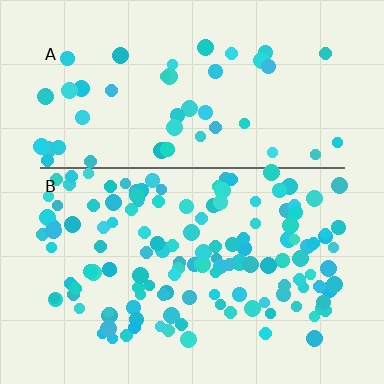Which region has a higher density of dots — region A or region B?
B (the bottom).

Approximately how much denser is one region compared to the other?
Approximately 2.8× — region B over region A.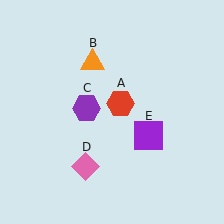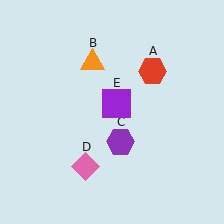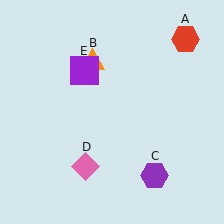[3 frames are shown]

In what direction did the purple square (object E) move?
The purple square (object E) moved up and to the left.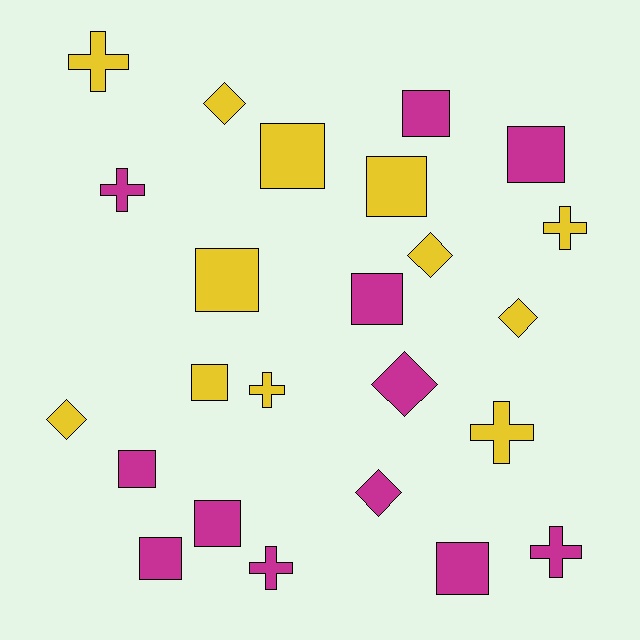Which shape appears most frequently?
Square, with 11 objects.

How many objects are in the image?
There are 24 objects.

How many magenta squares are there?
There are 7 magenta squares.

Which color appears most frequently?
Magenta, with 12 objects.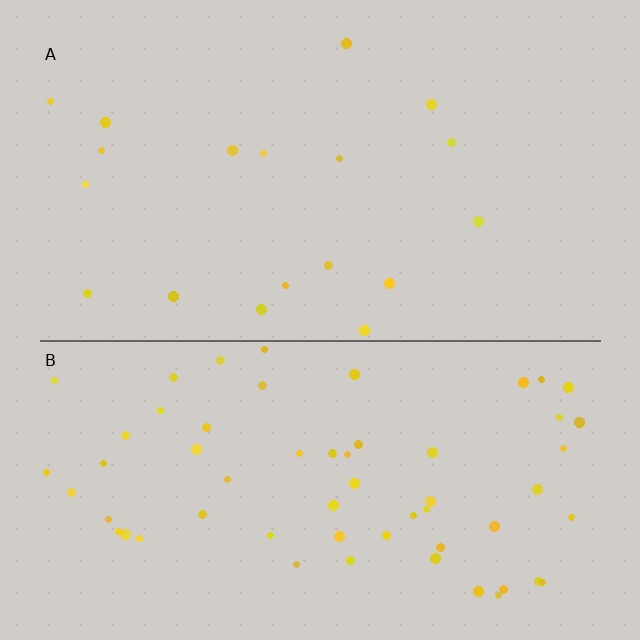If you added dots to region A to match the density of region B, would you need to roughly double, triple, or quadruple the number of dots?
Approximately triple.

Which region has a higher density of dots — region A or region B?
B (the bottom).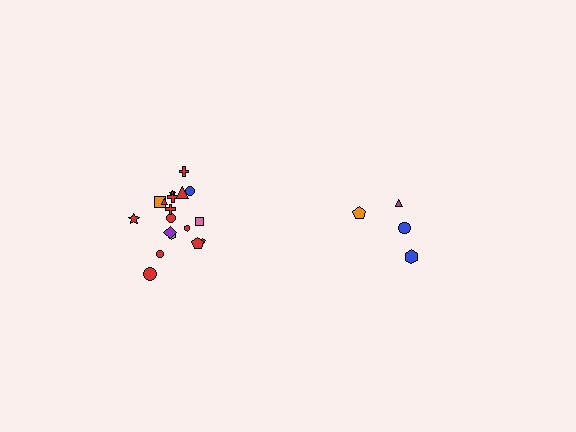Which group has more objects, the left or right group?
The left group.